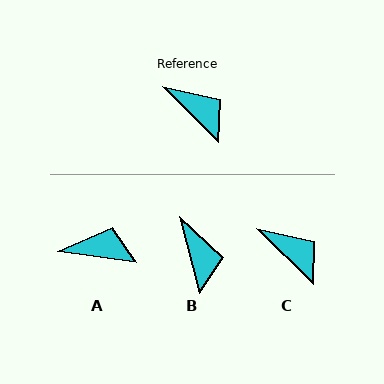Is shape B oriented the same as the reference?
No, it is off by about 31 degrees.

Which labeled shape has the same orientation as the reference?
C.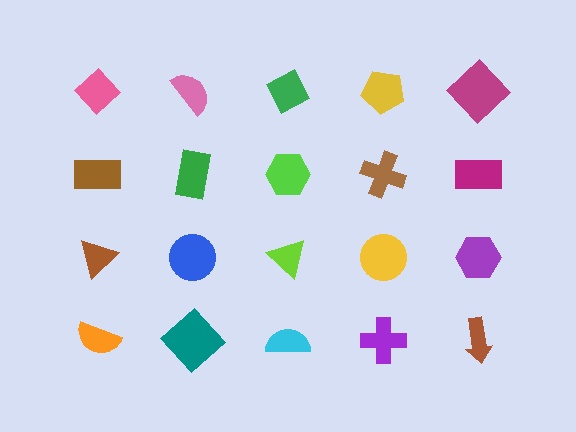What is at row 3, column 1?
A brown triangle.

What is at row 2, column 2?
A green rectangle.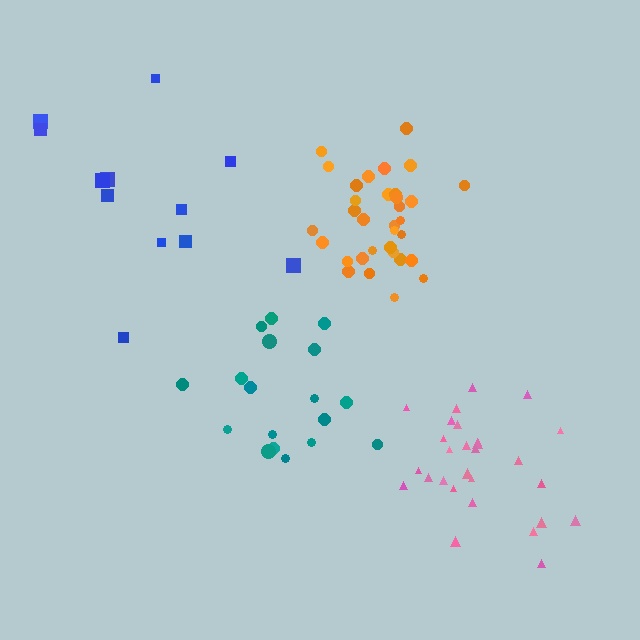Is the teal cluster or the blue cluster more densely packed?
Teal.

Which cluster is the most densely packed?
Orange.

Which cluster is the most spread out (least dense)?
Blue.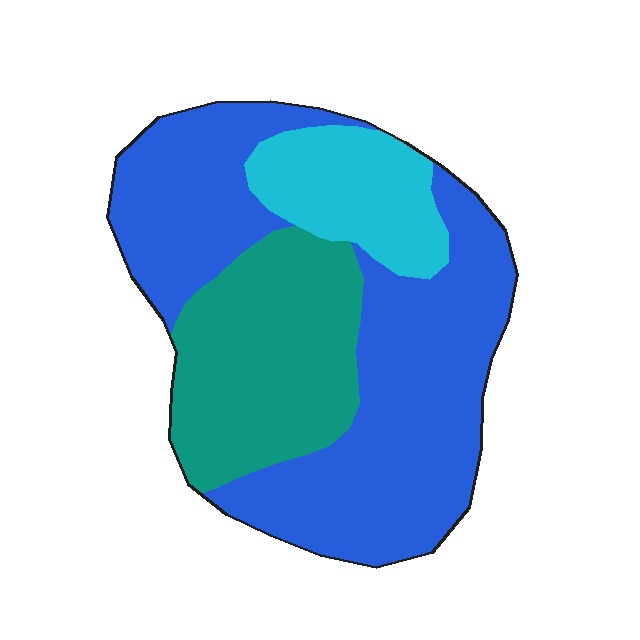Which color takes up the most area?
Blue, at roughly 55%.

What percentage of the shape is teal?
Teal covers 28% of the shape.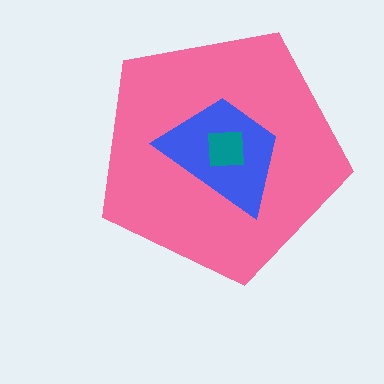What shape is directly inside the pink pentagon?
The blue trapezoid.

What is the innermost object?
The teal square.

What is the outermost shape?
The pink pentagon.